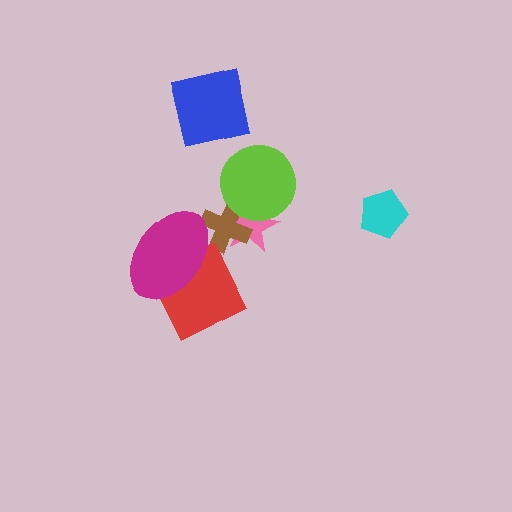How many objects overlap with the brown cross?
3 objects overlap with the brown cross.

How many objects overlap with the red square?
1 object overlaps with the red square.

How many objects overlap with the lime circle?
2 objects overlap with the lime circle.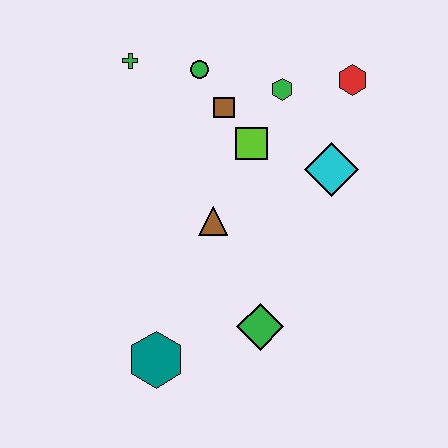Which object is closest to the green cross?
The green circle is closest to the green cross.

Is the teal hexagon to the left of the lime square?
Yes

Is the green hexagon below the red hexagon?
Yes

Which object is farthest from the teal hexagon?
The red hexagon is farthest from the teal hexagon.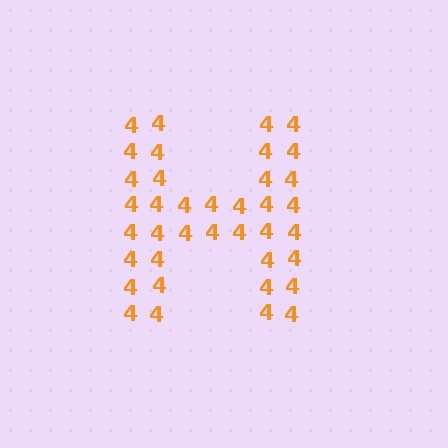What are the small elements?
The small elements are digit 4's.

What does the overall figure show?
The overall figure shows the letter H.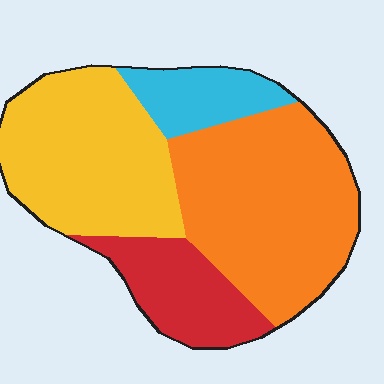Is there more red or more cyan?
Red.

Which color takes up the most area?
Orange, at roughly 40%.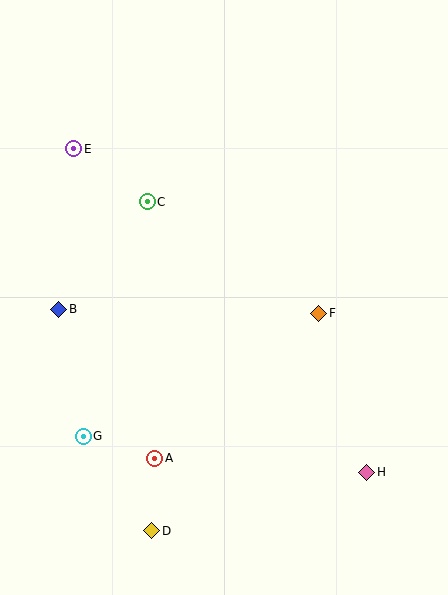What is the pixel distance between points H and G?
The distance between H and G is 286 pixels.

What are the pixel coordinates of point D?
Point D is at (152, 531).